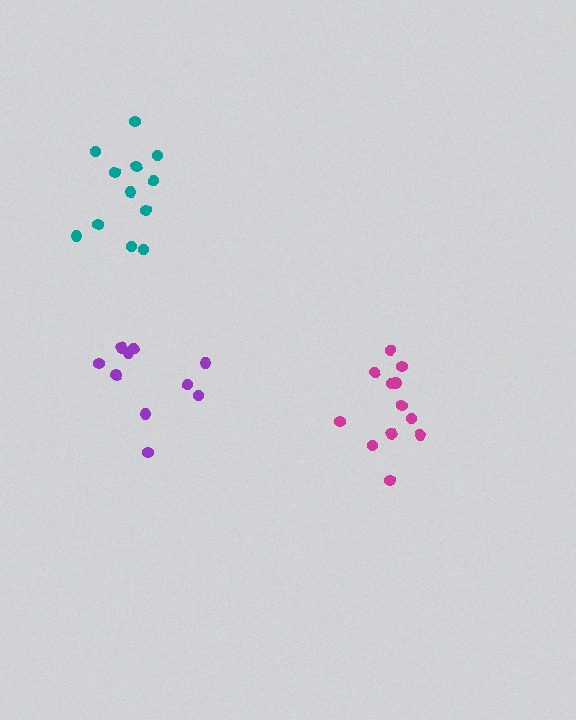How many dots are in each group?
Group 1: 12 dots, Group 2: 10 dots, Group 3: 12 dots (34 total).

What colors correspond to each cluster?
The clusters are colored: teal, purple, magenta.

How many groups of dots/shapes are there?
There are 3 groups.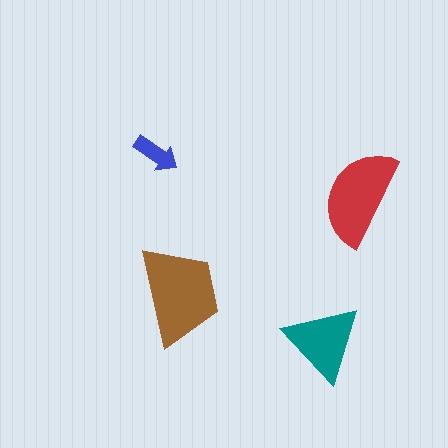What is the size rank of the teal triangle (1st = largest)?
3rd.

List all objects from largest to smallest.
The brown trapezoid, the red semicircle, the teal triangle, the blue arrow.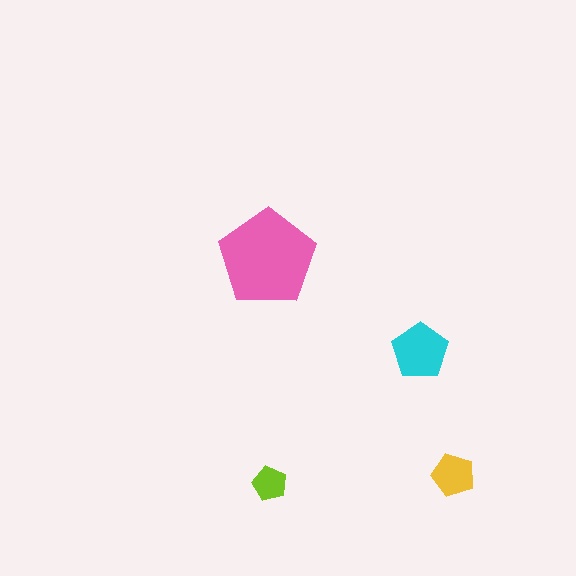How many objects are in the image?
There are 4 objects in the image.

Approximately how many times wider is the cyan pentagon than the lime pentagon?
About 1.5 times wider.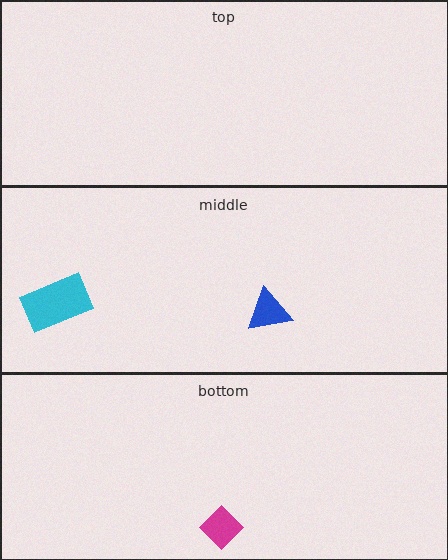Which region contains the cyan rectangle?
The middle region.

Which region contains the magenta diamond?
The bottom region.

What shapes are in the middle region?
The blue triangle, the cyan rectangle.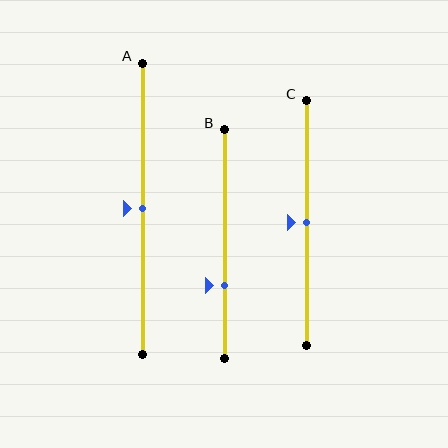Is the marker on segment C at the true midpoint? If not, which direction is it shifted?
Yes, the marker on segment C is at the true midpoint.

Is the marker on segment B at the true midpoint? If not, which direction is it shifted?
No, the marker on segment B is shifted downward by about 18% of the segment length.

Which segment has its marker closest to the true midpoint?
Segment A has its marker closest to the true midpoint.